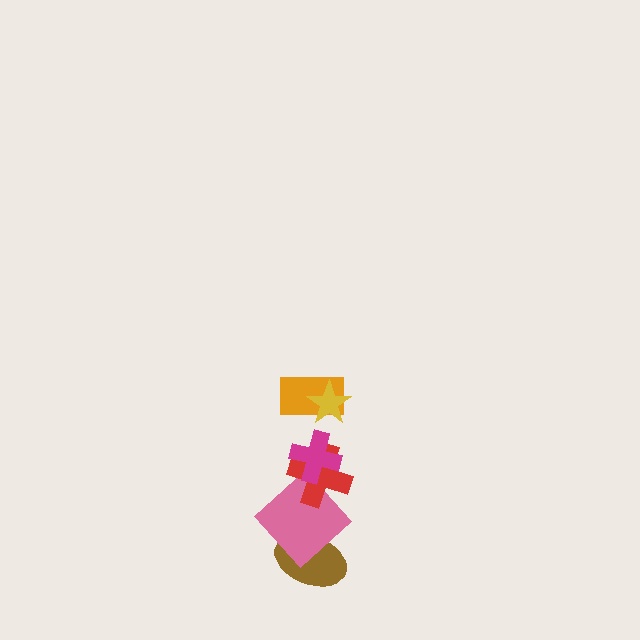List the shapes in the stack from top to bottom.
From top to bottom: the yellow star, the orange rectangle, the magenta cross, the red cross, the pink diamond, the brown ellipse.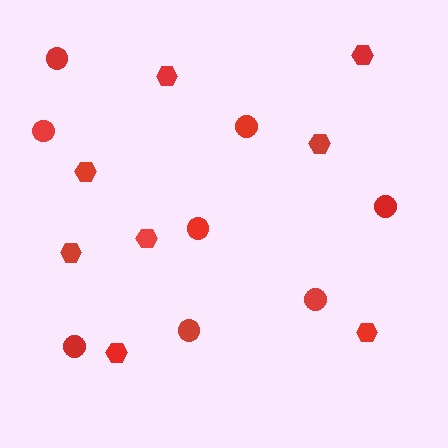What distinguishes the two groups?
There are 2 groups: one group of hexagons (8) and one group of circles (8).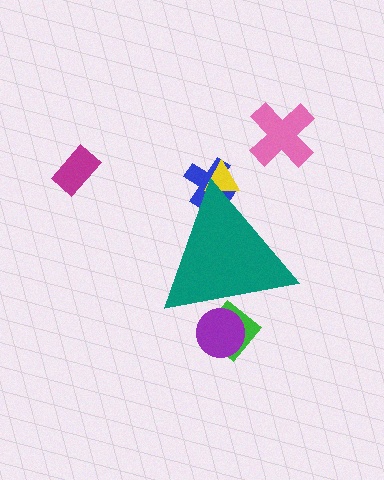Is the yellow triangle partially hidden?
Yes, the yellow triangle is partially hidden behind the teal triangle.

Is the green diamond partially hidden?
Yes, the green diamond is partially hidden behind the teal triangle.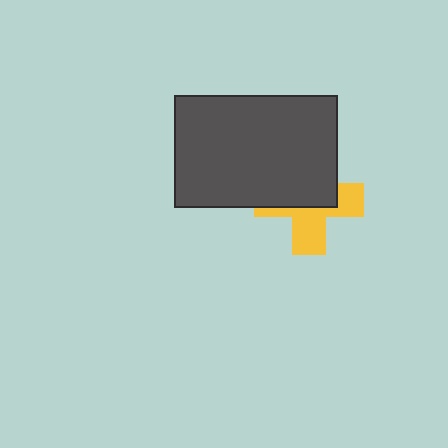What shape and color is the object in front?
The object in front is a dark gray rectangle.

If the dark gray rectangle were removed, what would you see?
You would see the complete yellow cross.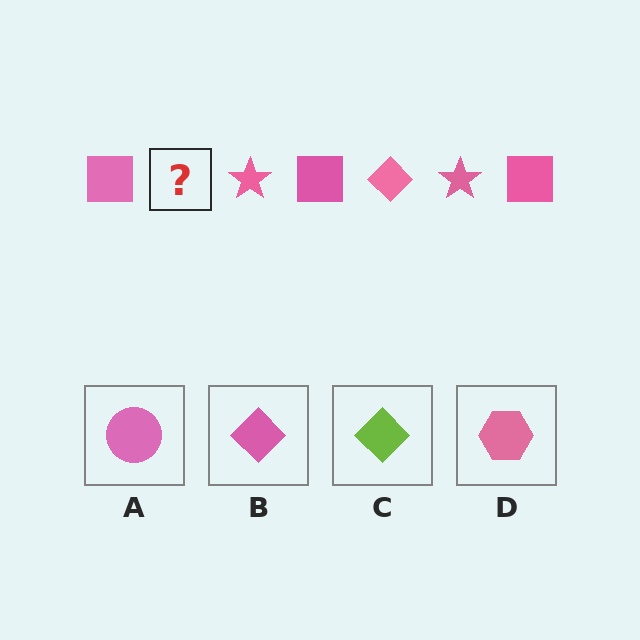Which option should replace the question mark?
Option B.